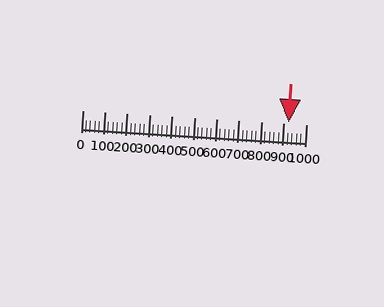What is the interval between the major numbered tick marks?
The major tick marks are spaced 100 units apart.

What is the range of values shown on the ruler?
The ruler shows values from 0 to 1000.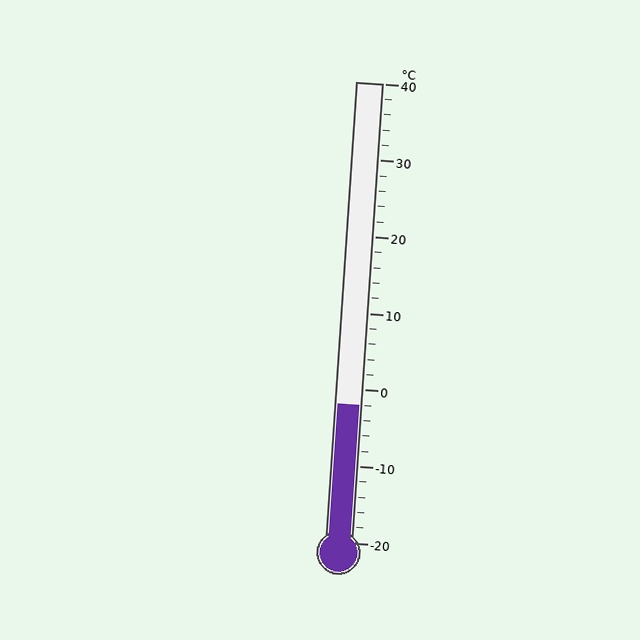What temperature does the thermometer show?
The thermometer shows approximately -2°C.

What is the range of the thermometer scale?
The thermometer scale ranges from -20°C to 40°C.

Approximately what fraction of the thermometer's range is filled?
The thermometer is filled to approximately 30% of its range.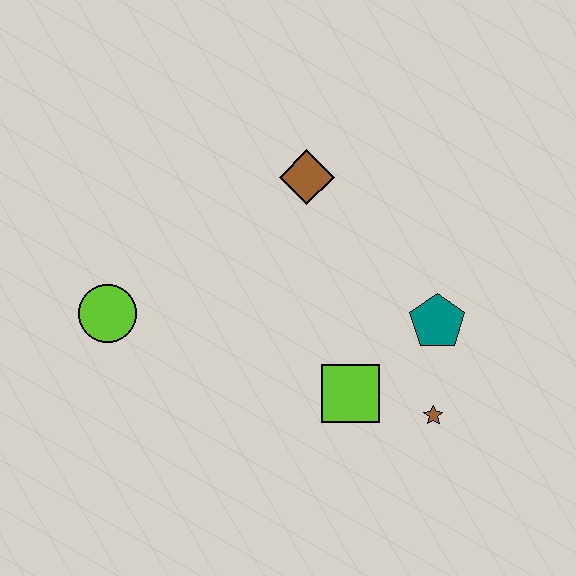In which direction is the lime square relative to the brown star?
The lime square is to the left of the brown star.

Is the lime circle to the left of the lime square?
Yes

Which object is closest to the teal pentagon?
The brown star is closest to the teal pentagon.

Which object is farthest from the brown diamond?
The brown star is farthest from the brown diamond.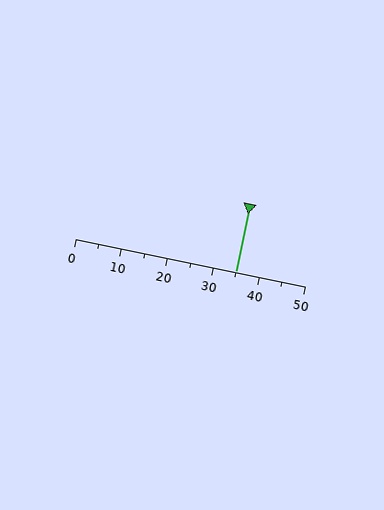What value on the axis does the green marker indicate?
The marker indicates approximately 35.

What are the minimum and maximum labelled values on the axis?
The axis runs from 0 to 50.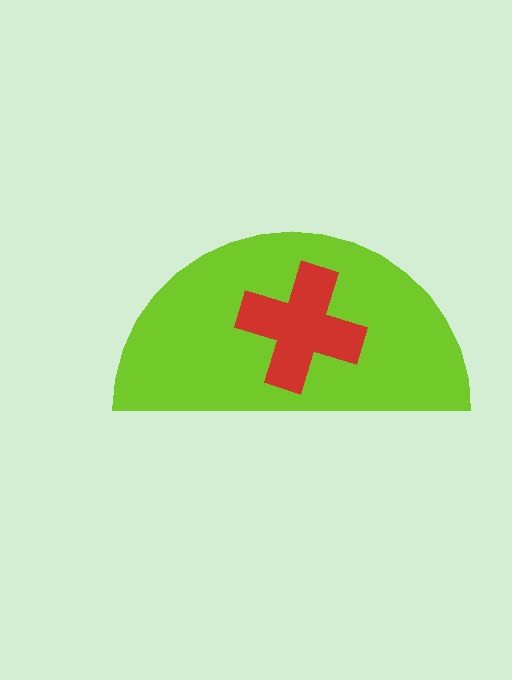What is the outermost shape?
The lime semicircle.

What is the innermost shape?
The red cross.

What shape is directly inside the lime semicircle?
The red cross.